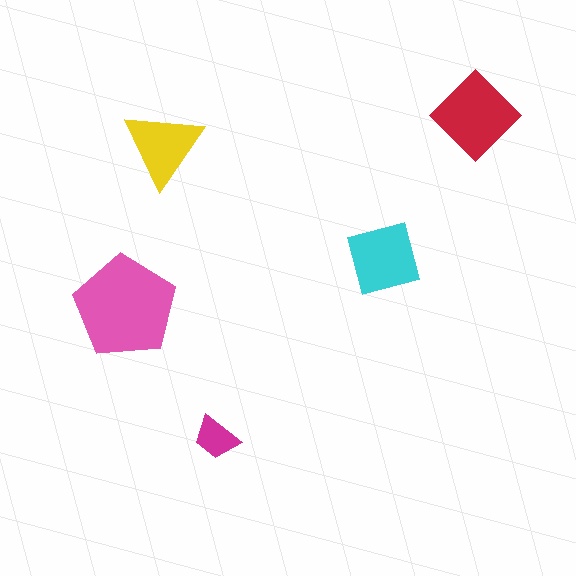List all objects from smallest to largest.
The magenta trapezoid, the yellow triangle, the cyan square, the red diamond, the pink pentagon.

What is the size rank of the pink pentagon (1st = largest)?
1st.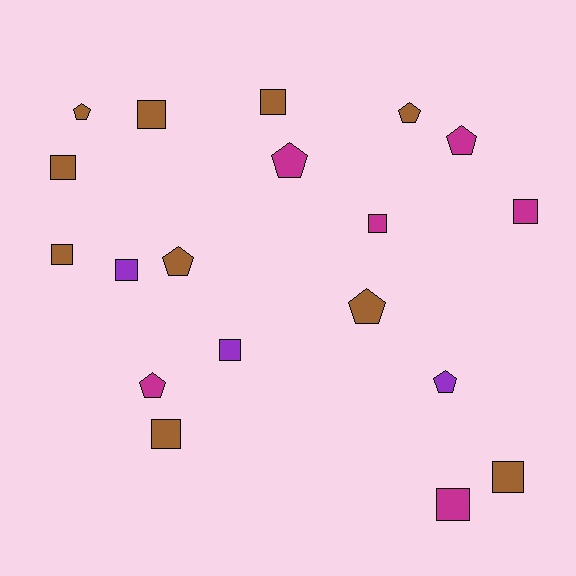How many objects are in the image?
There are 19 objects.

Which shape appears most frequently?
Square, with 11 objects.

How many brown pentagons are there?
There are 4 brown pentagons.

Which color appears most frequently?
Brown, with 10 objects.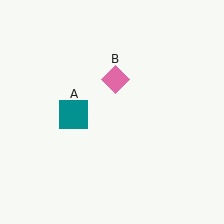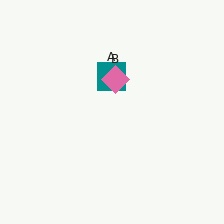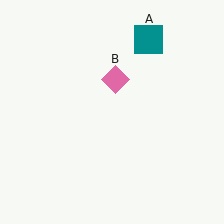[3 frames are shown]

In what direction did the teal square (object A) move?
The teal square (object A) moved up and to the right.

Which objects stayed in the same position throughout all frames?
Pink diamond (object B) remained stationary.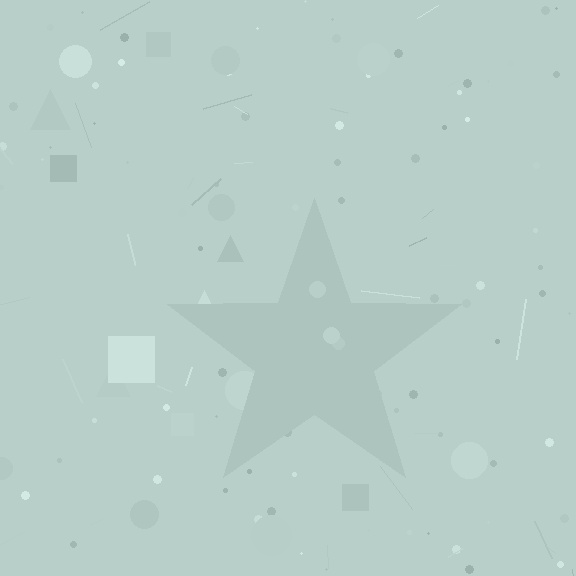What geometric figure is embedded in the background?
A star is embedded in the background.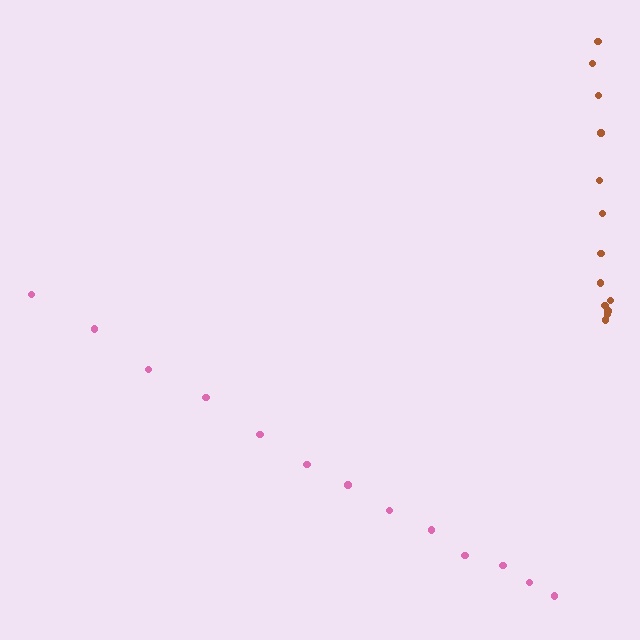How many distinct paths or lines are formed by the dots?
There are 2 distinct paths.